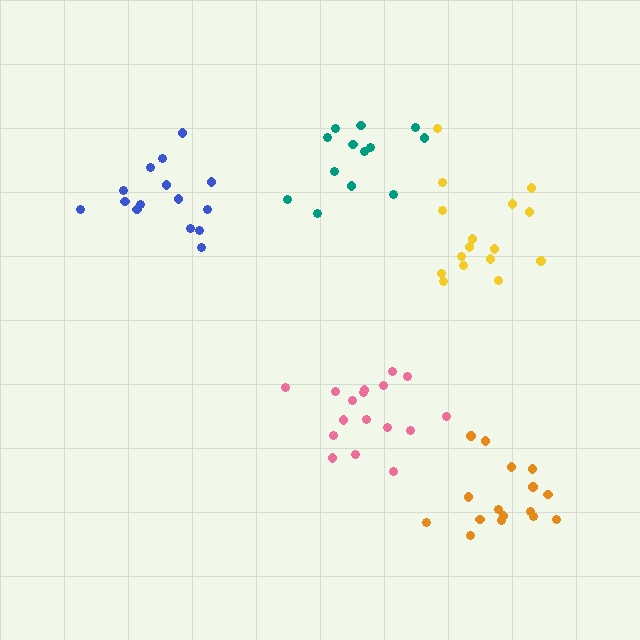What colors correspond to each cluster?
The clusters are colored: pink, orange, blue, teal, yellow.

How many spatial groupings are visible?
There are 5 spatial groupings.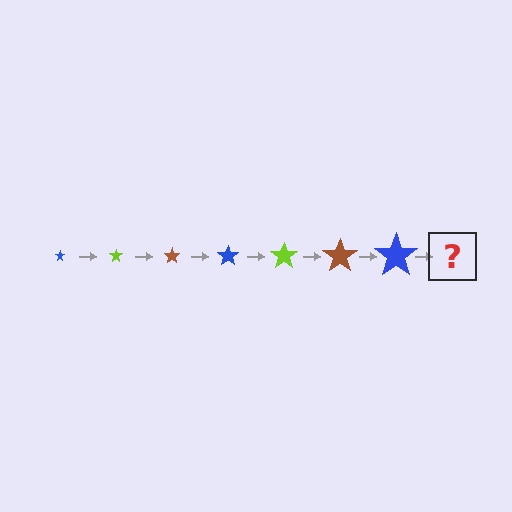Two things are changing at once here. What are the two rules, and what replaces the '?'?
The two rules are that the star grows larger each step and the color cycles through blue, lime, and brown. The '?' should be a lime star, larger than the previous one.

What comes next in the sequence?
The next element should be a lime star, larger than the previous one.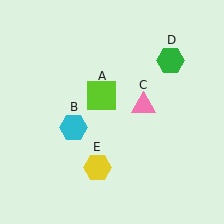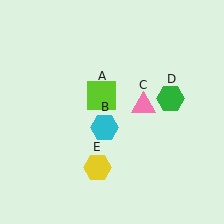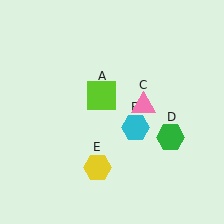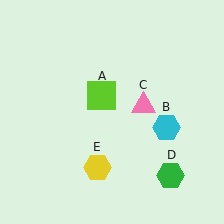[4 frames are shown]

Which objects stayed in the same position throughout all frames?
Lime square (object A) and pink triangle (object C) and yellow hexagon (object E) remained stationary.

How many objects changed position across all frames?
2 objects changed position: cyan hexagon (object B), green hexagon (object D).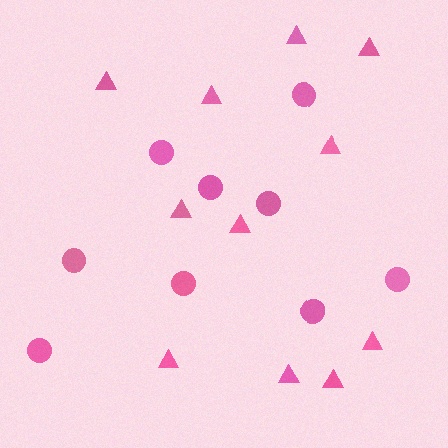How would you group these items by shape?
There are 2 groups: one group of triangles (11) and one group of circles (9).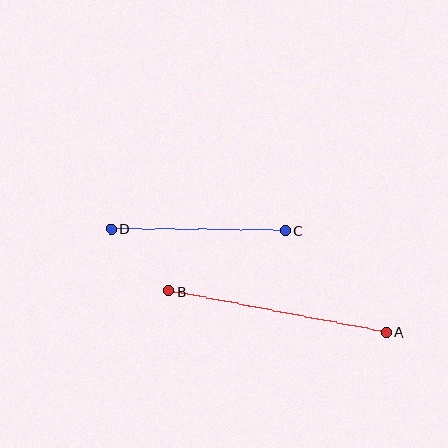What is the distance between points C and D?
The distance is approximately 174 pixels.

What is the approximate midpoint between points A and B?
The midpoint is at approximately (277, 312) pixels.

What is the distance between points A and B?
The distance is approximately 221 pixels.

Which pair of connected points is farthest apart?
Points A and B are farthest apart.